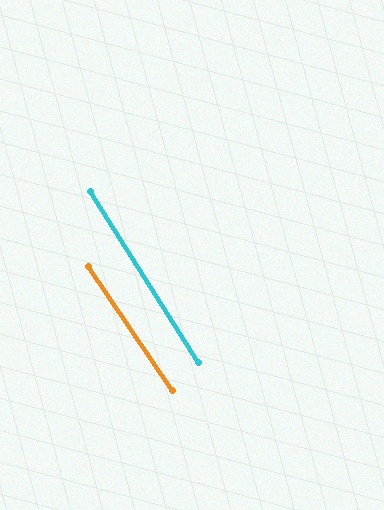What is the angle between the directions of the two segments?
Approximately 2 degrees.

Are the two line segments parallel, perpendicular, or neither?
Parallel — their directions differ by only 1.8°.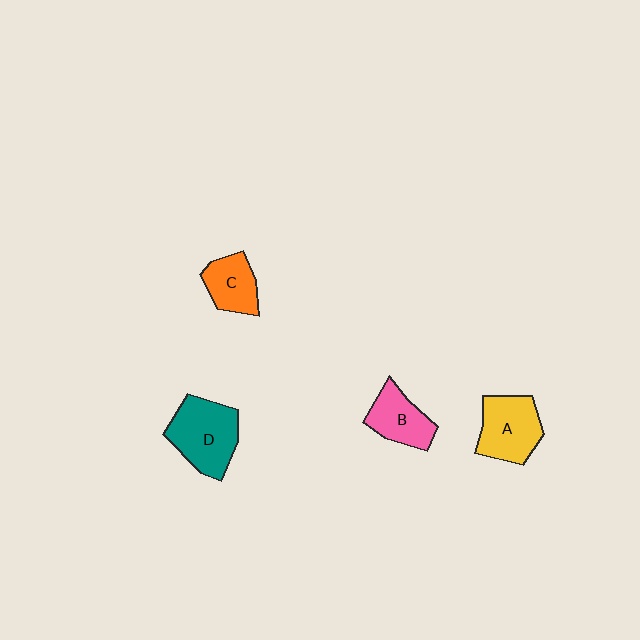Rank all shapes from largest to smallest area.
From largest to smallest: D (teal), A (yellow), B (pink), C (orange).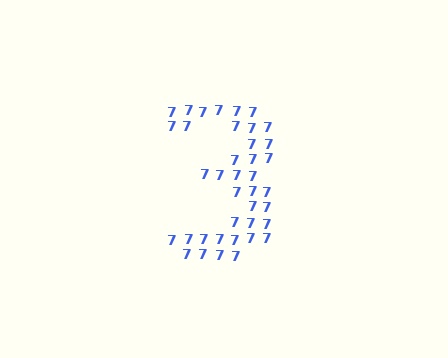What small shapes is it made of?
It is made of small digit 7's.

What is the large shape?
The large shape is the digit 3.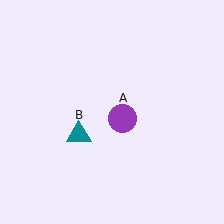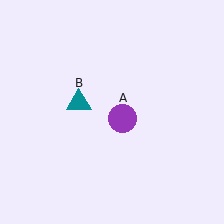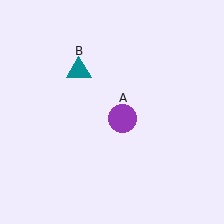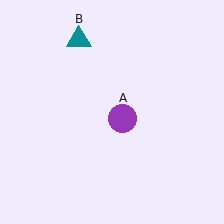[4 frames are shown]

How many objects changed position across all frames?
1 object changed position: teal triangle (object B).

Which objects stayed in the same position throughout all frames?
Purple circle (object A) remained stationary.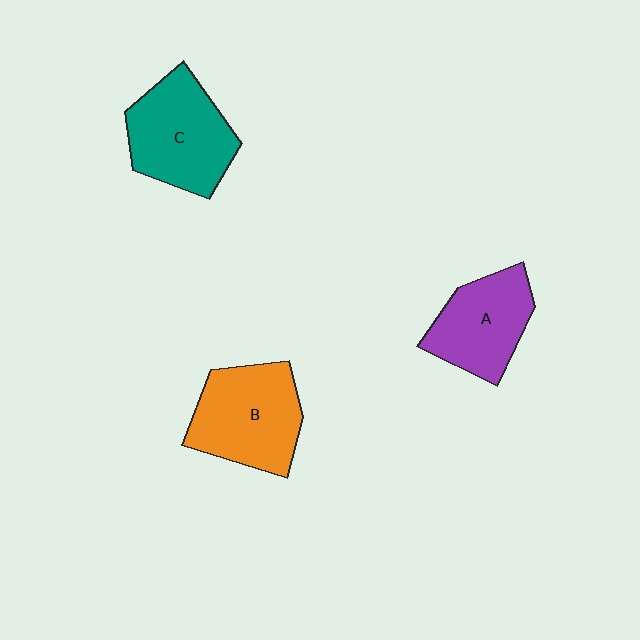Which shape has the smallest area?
Shape A (purple).